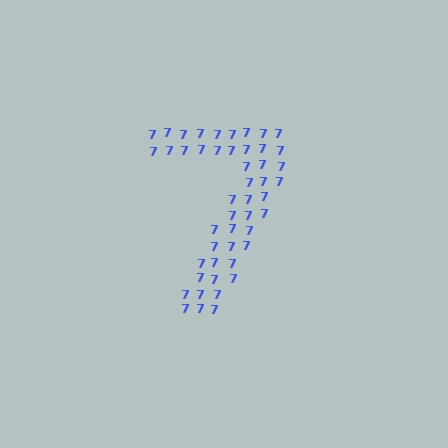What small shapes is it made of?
It is made of small digit 7's.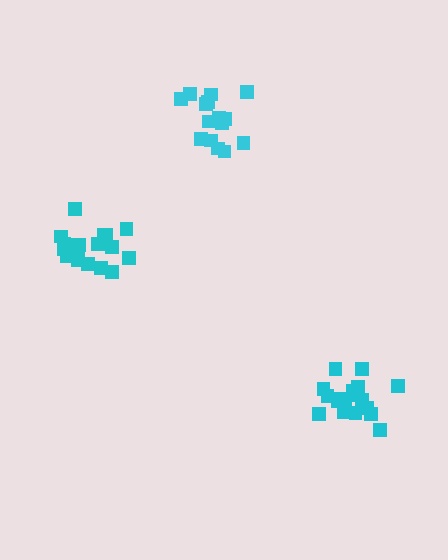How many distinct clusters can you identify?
There are 3 distinct clusters.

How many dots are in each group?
Group 1: 19 dots, Group 2: 18 dots, Group 3: 15 dots (52 total).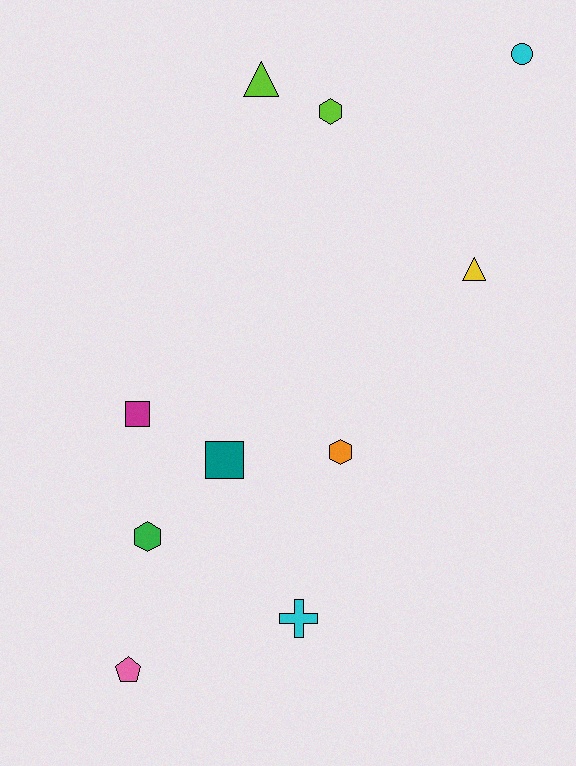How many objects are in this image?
There are 10 objects.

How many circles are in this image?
There is 1 circle.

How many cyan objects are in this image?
There are 2 cyan objects.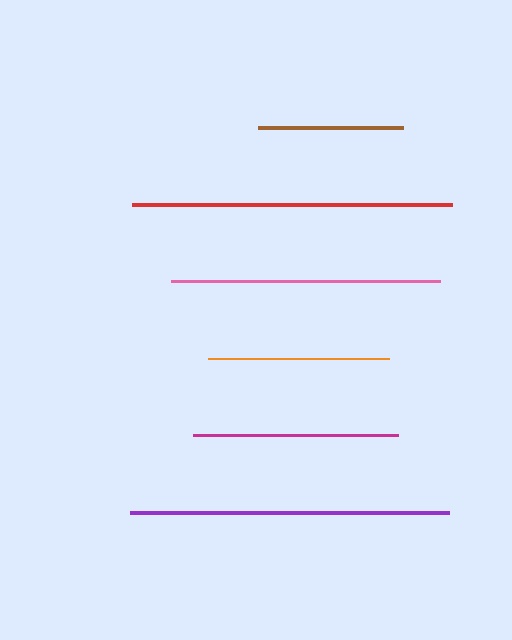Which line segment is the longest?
The red line is the longest at approximately 320 pixels.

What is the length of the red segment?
The red segment is approximately 320 pixels long.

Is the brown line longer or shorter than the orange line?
The orange line is longer than the brown line.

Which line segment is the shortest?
The brown line is the shortest at approximately 146 pixels.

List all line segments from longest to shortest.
From longest to shortest: red, purple, pink, magenta, orange, brown.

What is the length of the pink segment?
The pink segment is approximately 269 pixels long.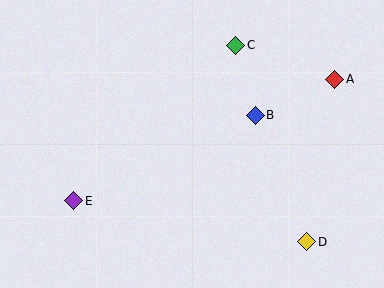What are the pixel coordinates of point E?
Point E is at (74, 201).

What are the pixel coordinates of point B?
Point B is at (255, 115).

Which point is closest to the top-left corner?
Point E is closest to the top-left corner.